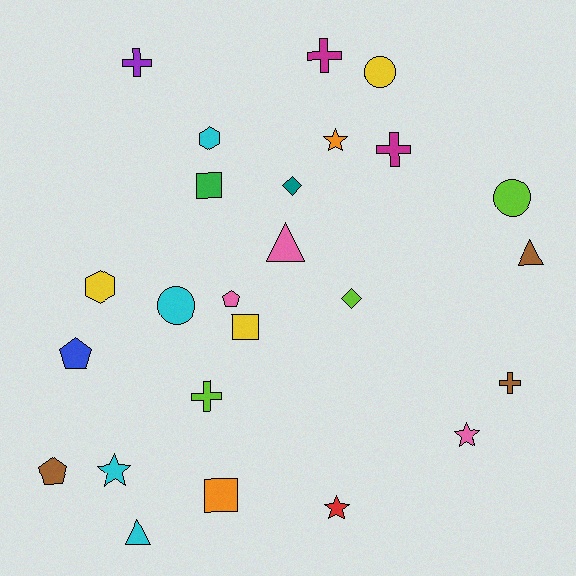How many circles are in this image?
There are 3 circles.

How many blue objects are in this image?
There is 1 blue object.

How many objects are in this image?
There are 25 objects.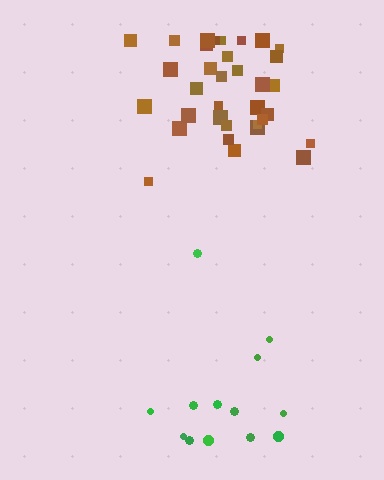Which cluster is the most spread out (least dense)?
Green.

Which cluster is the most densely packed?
Brown.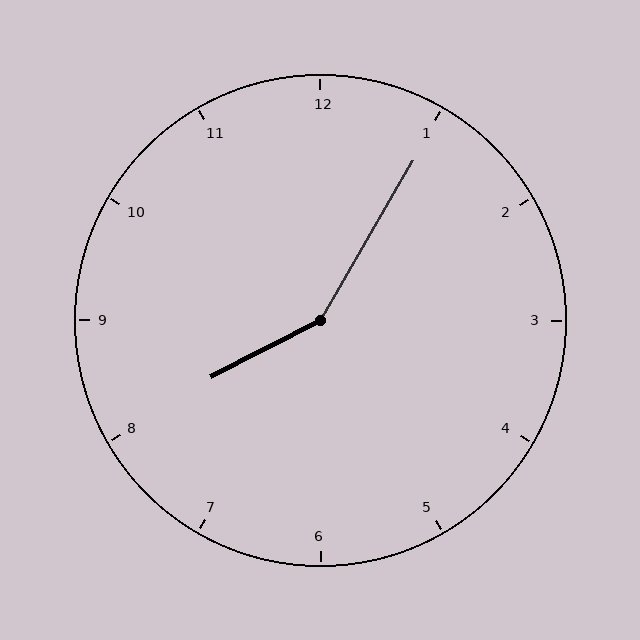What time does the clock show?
8:05.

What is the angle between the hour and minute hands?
Approximately 148 degrees.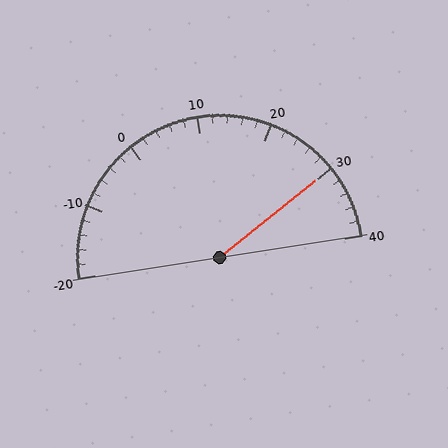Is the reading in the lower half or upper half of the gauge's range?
The reading is in the upper half of the range (-20 to 40).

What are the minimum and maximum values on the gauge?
The gauge ranges from -20 to 40.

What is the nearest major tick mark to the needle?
The nearest major tick mark is 30.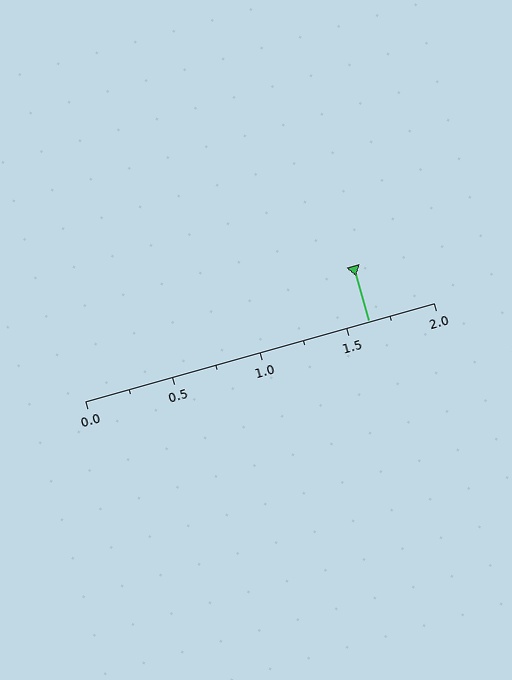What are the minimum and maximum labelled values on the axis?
The axis runs from 0.0 to 2.0.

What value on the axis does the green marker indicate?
The marker indicates approximately 1.62.